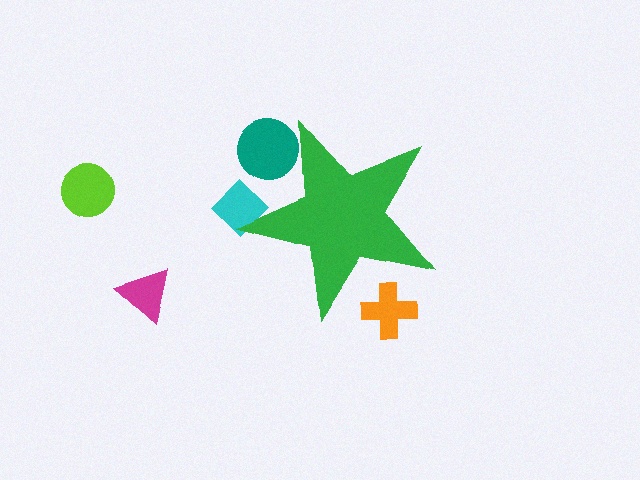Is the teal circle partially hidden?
Yes, the teal circle is partially hidden behind the green star.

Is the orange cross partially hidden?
Yes, the orange cross is partially hidden behind the green star.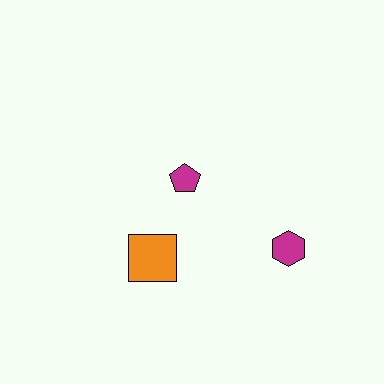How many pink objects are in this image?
There are no pink objects.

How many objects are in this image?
There are 3 objects.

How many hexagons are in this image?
There is 1 hexagon.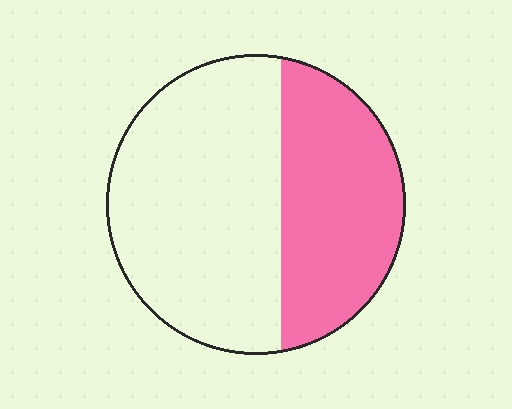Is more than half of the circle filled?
No.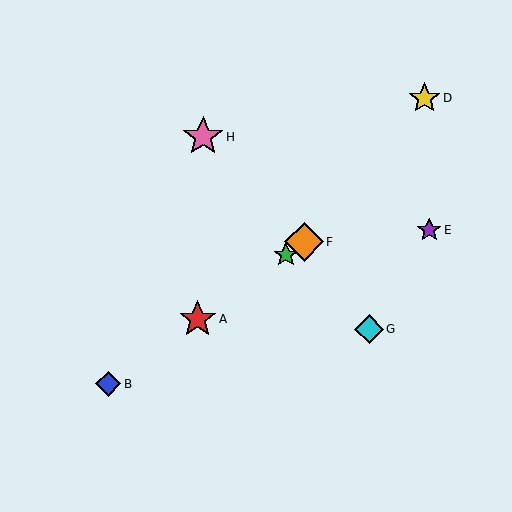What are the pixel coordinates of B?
Object B is at (108, 384).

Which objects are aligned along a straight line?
Objects A, B, C, F are aligned along a straight line.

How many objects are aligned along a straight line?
4 objects (A, B, C, F) are aligned along a straight line.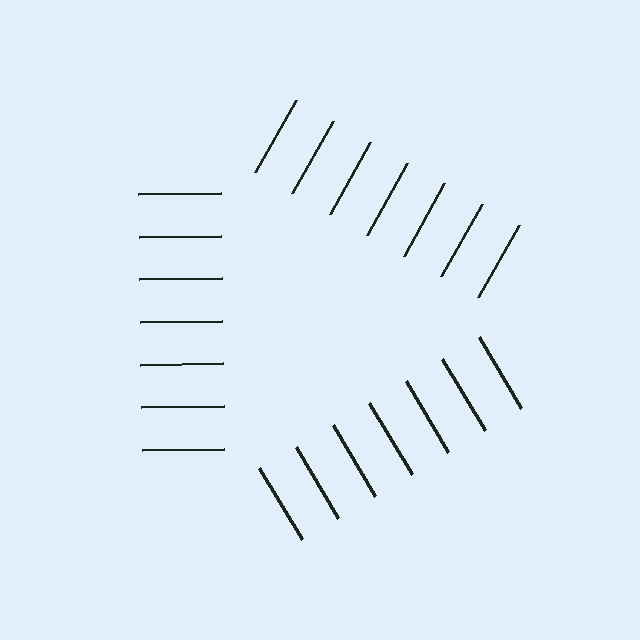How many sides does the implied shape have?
3 sides — the line-ends trace a triangle.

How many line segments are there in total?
21 — 7 along each of the 3 edges.